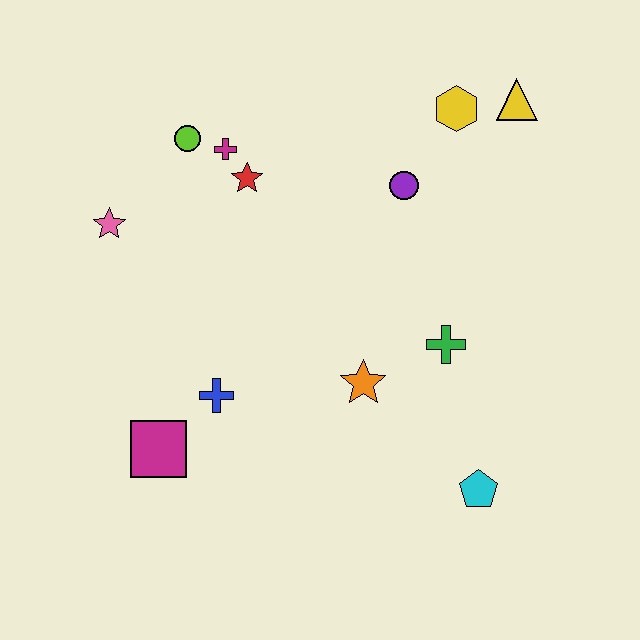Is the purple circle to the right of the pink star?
Yes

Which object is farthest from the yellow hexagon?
The magenta square is farthest from the yellow hexagon.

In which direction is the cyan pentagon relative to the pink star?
The cyan pentagon is to the right of the pink star.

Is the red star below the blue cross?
No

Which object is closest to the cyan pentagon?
The green cross is closest to the cyan pentagon.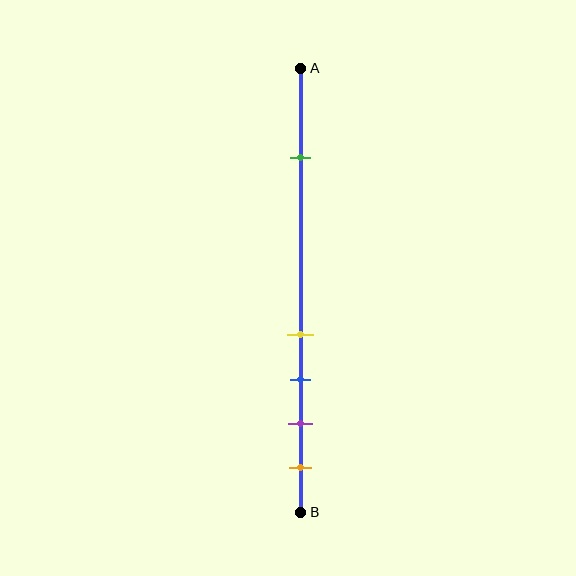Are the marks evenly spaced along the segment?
No, the marks are not evenly spaced.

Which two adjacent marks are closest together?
The yellow and blue marks are the closest adjacent pair.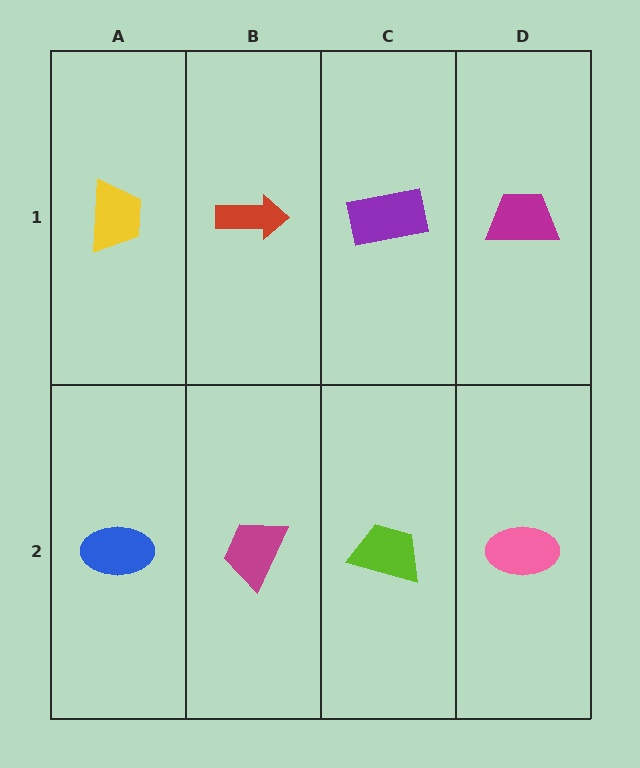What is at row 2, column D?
A pink ellipse.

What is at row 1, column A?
A yellow trapezoid.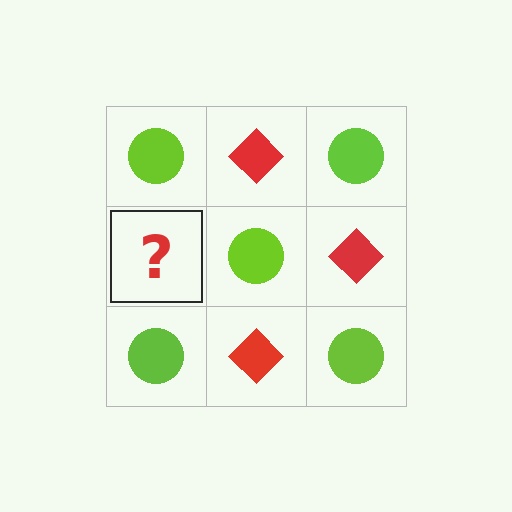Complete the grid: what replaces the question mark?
The question mark should be replaced with a red diamond.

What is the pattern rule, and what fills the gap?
The rule is that it alternates lime circle and red diamond in a checkerboard pattern. The gap should be filled with a red diamond.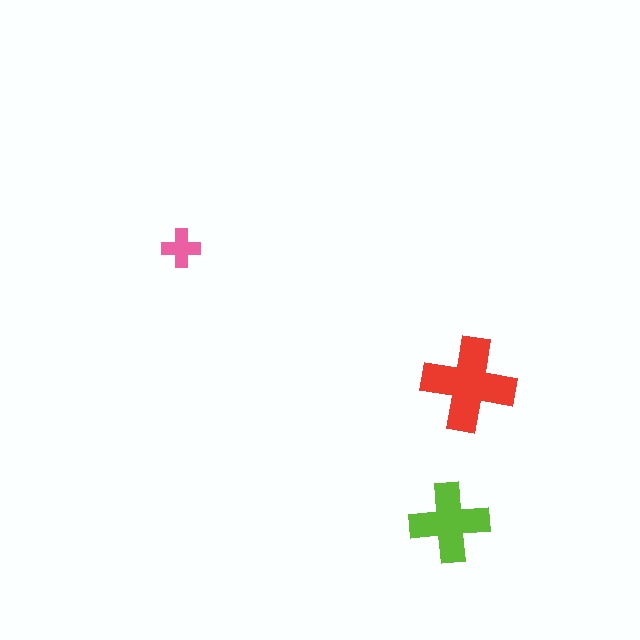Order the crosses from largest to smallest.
the red one, the lime one, the pink one.